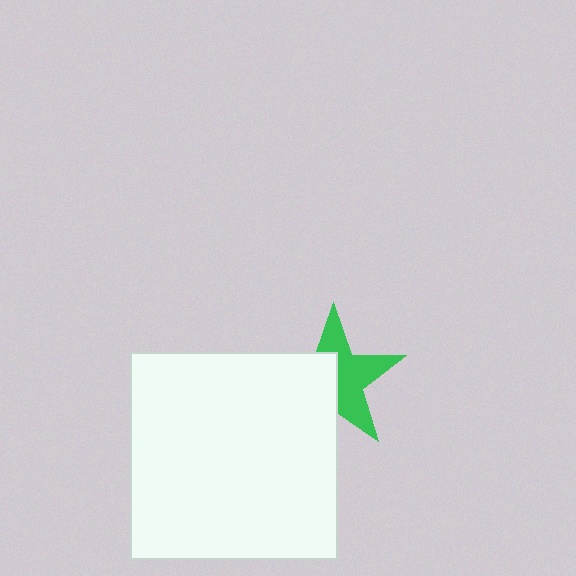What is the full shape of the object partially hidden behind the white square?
The partially hidden object is a green star.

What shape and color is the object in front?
The object in front is a white square.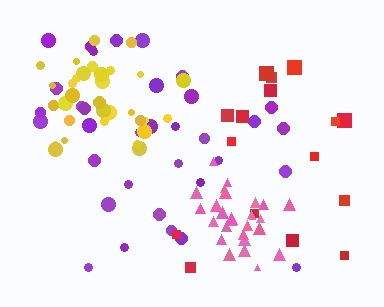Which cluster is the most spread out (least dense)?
Red.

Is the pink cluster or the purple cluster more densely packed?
Pink.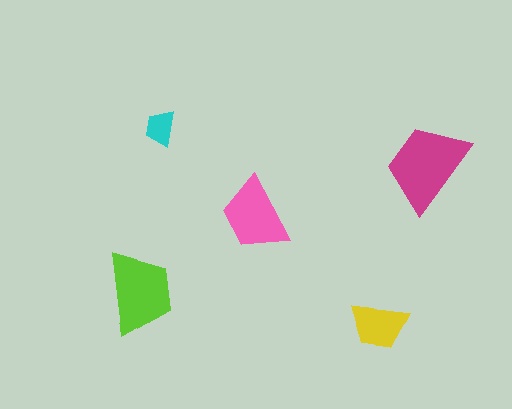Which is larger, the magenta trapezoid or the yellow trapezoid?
The magenta one.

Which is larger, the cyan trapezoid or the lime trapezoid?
The lime one.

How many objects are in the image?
There are 5 objects in the image.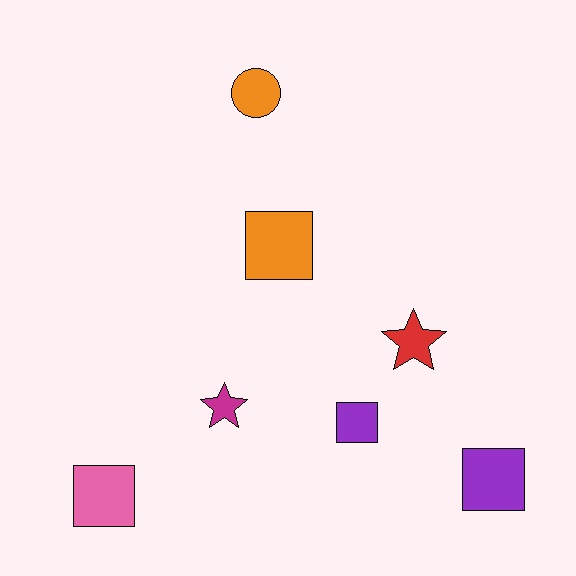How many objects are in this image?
There are 7 objects.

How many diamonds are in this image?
There are no diamonds.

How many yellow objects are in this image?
There are no yellow objects.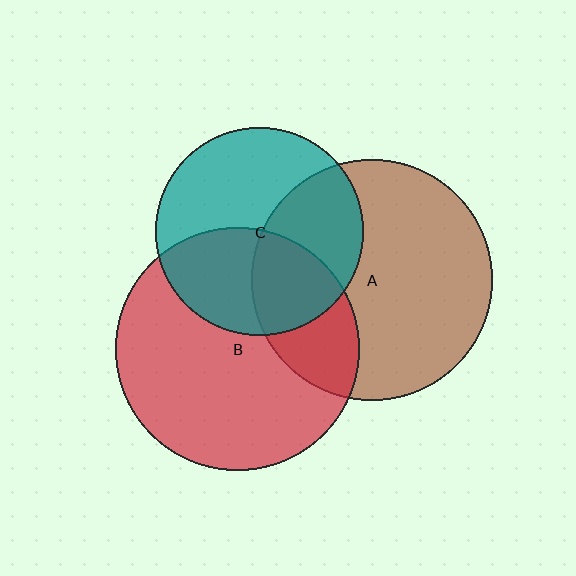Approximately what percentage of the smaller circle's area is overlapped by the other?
Approximately 40%.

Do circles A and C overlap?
Yes.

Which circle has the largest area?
Circle B (red).